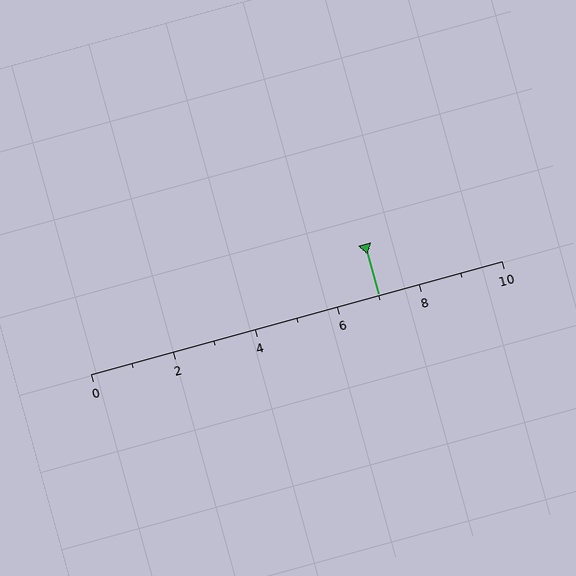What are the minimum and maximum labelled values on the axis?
The axis runs from 0 to 10.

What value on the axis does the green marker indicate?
The marker indicates approximately 7.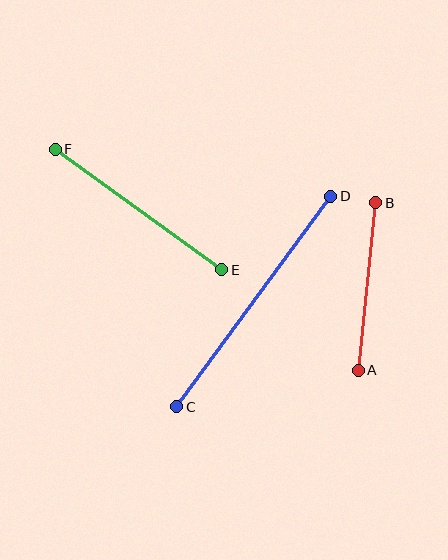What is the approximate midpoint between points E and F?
The midpoint is at approximately (138, 210) pixels.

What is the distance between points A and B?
The distance is approximately 168 pixels.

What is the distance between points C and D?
The distance is approximately 261 pixels.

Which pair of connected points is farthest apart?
Points C and D are farthest apart.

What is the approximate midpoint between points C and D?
The midpoint is at approximately (254, 302) pixels.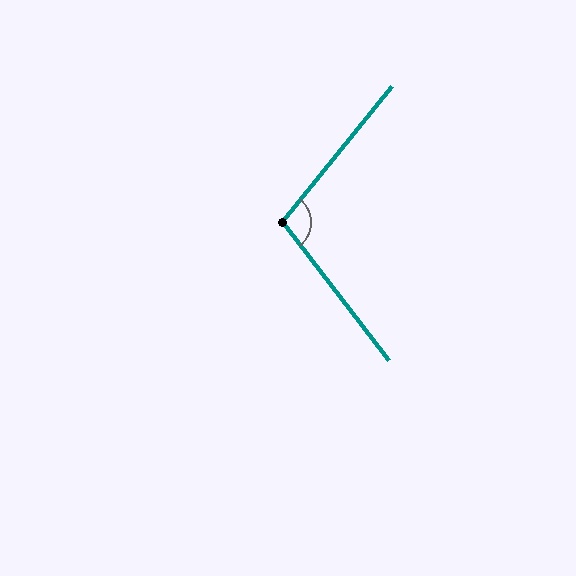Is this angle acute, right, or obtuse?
It is obtuse.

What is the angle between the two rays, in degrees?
Approximately 103 degrees.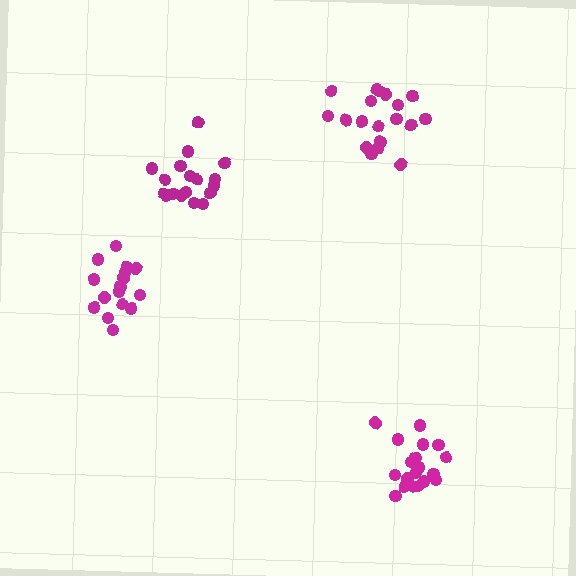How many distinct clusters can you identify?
There are 4 distinct clusters.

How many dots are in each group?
Group 1: 19 dots, Group 2: 18 dots, Group 3: 19 dots, Group 4: 16 dots (72 total).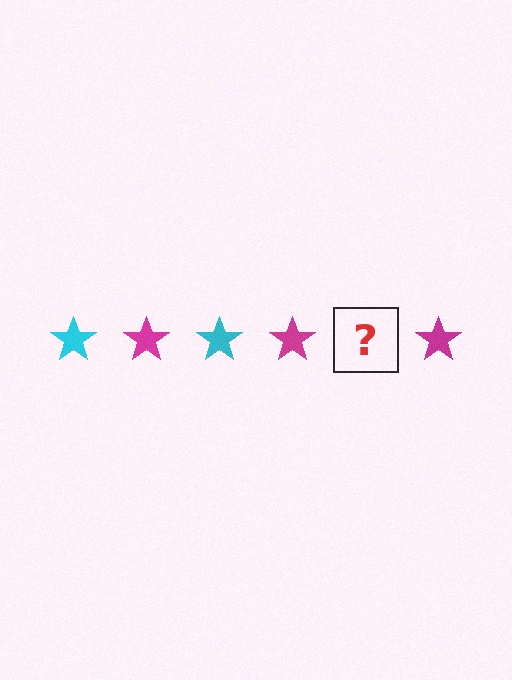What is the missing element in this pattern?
The missing element is a cyan star.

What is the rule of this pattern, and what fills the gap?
The rule is that the pattern cycles through cyan, magenta stars. The gap should be filled with a cyan star.